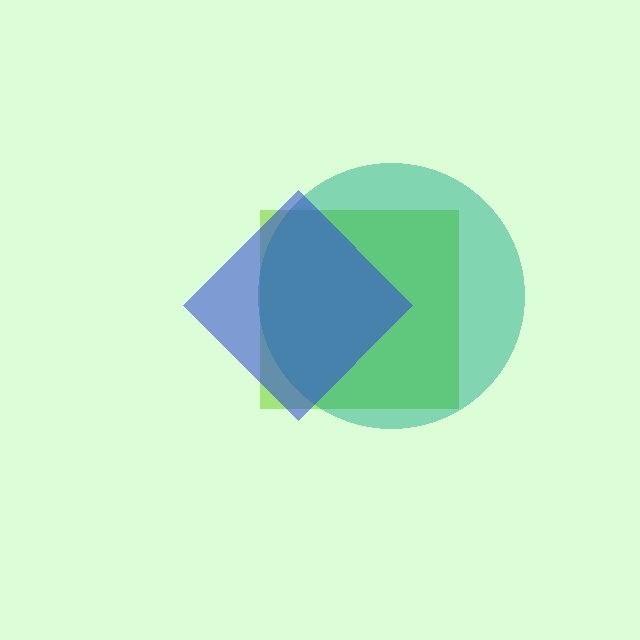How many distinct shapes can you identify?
There are 3 distinct shapes: a lime square, a teal circle, a blue diamond.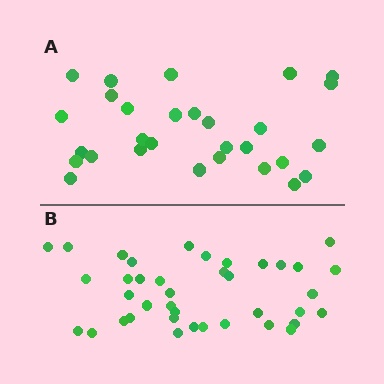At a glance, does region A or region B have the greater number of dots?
Region B (the bottom region) has more dots.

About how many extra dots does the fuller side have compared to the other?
Region B has roughly 10 or so more dots than region A.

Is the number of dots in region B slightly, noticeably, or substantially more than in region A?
Region B has noticeably more, but not dramatically so. The ratio is roughly 1.3 to 1.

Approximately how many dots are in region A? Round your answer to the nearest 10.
About 30 dots. (The exact count is 29, which rounds to 30.)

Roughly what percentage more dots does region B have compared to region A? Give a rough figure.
About 35% more.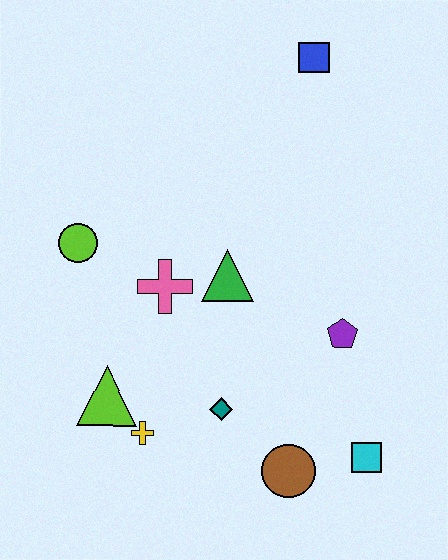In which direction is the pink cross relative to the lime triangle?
The pink cross is above the lime triangle.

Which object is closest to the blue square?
The green triangle is closest to the blue square.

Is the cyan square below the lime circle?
Yes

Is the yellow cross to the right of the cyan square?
No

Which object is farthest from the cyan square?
The blue square is farthest from the cyan square.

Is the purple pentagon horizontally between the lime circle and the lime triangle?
No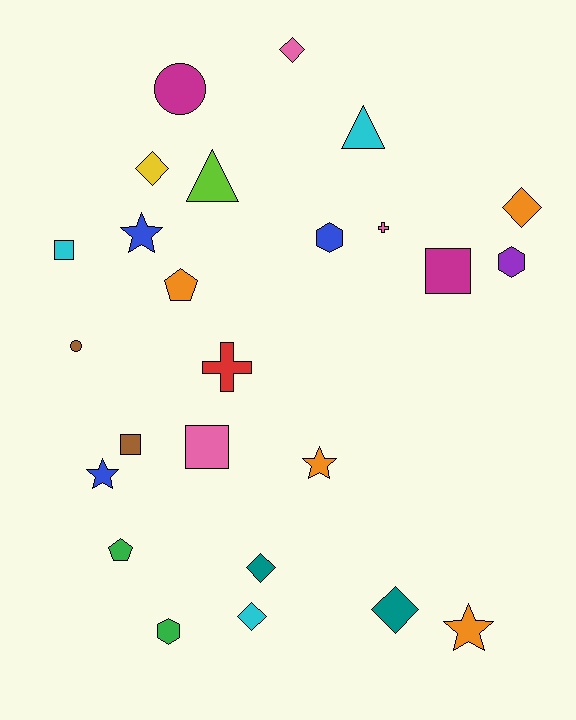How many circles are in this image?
There are 2 circles.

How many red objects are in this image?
There is 1 red object.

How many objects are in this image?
There are 25 objects.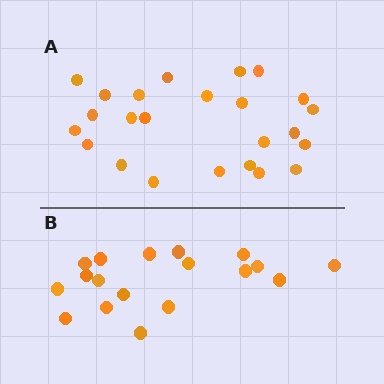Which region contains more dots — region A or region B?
Region A (the top region) has more dots.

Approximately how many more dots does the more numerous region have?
Region A has about 6 more dots than region B.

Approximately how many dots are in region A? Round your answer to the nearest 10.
About 20 dots. (The exact count is 24, which rounds to 20.)